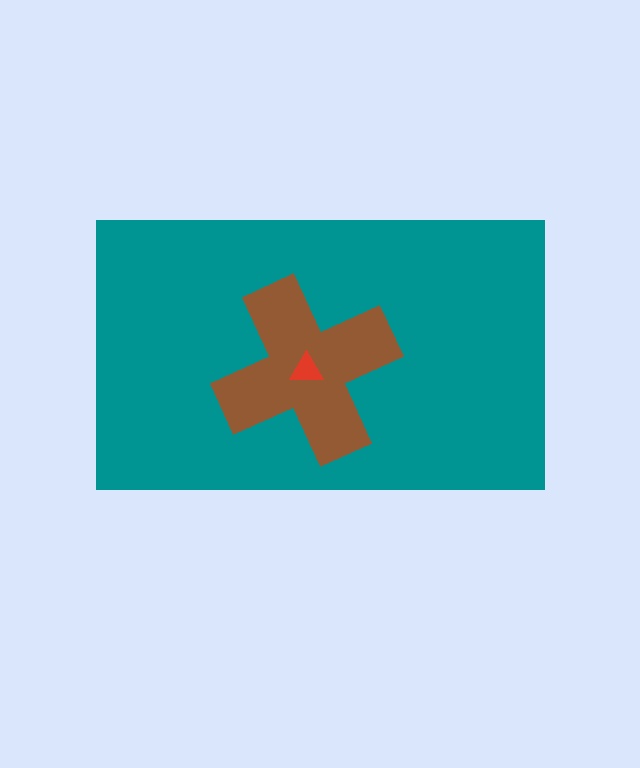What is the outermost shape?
The teal rectangle.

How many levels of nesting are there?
3.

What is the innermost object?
The red triangle.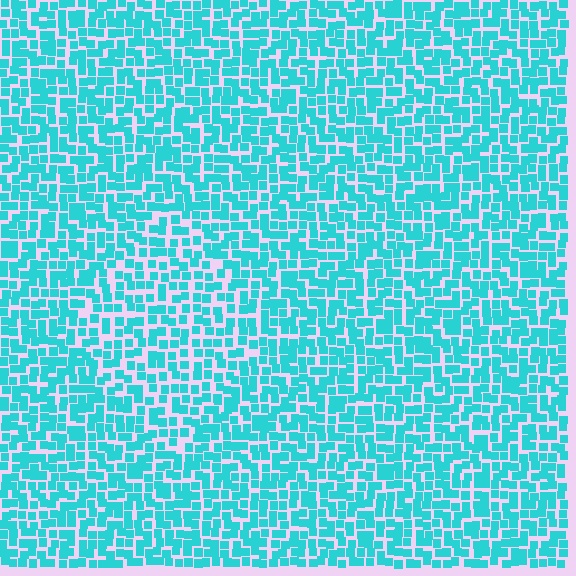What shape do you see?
I see a diamond.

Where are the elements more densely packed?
The elements are more densely packed outside the diamond boundary.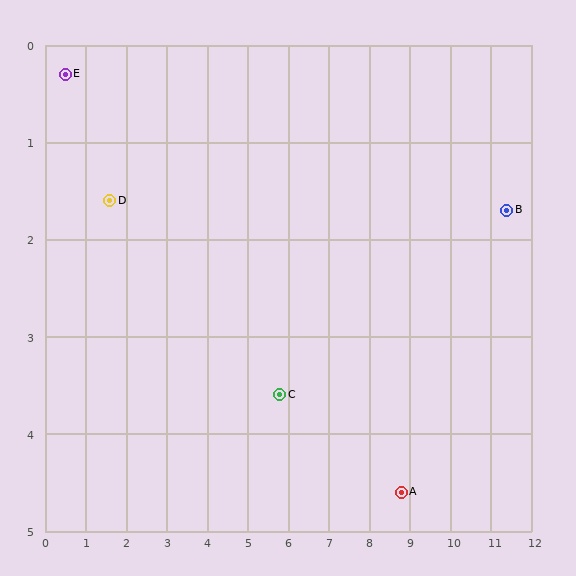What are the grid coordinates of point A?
Point A is at approximately (8.8, 4.6).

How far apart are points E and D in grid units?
Points E and D are about 1.7 grid units apart.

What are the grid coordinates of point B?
Point B is at approximately (11.4, 1.7).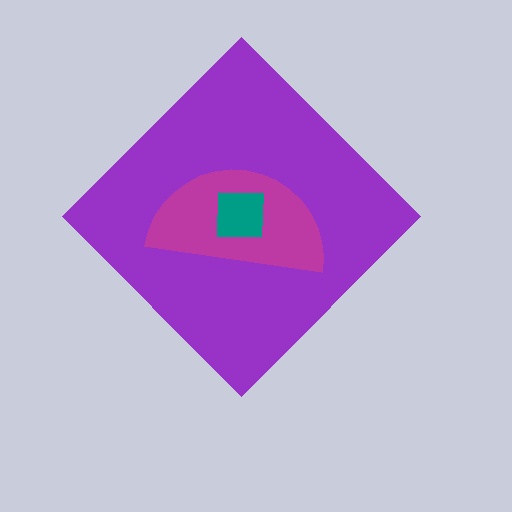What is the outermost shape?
The purple diamond.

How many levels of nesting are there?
3.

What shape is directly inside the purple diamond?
The magenta semicircle.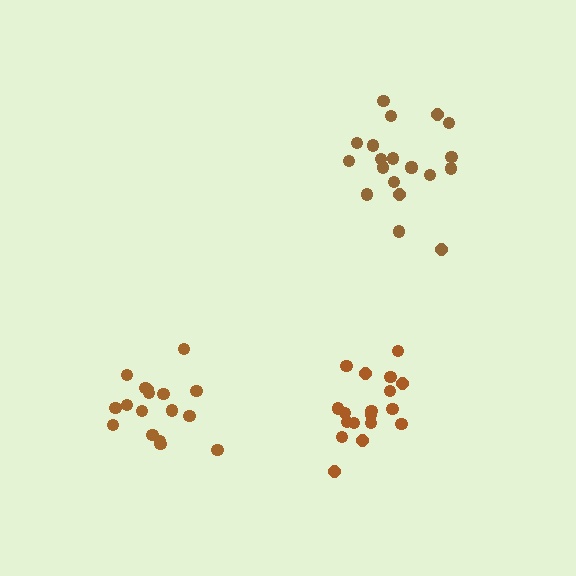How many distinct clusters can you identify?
There are 3 distinct clusters.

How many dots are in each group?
Group 1: 17 dots, Group 2: 20 dots, Group 3: 18 dots (55 total).